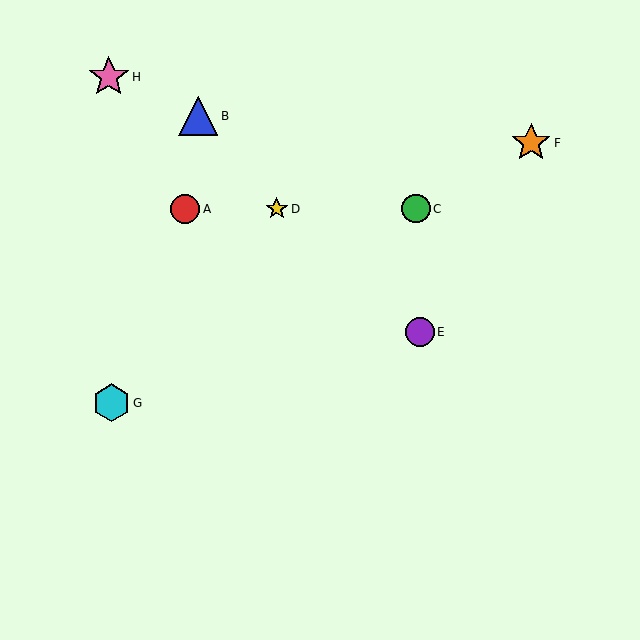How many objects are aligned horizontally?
3 objects (A, C, D) are aligned horizontally.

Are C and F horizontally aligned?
No, C is at y≈209 and F is at y≈143.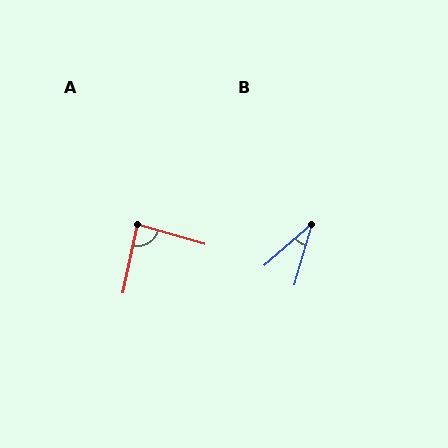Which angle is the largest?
A, at approximately 86 degrees.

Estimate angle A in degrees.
Approximately 86 degrees.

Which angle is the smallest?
B, at approximately 33 degrees.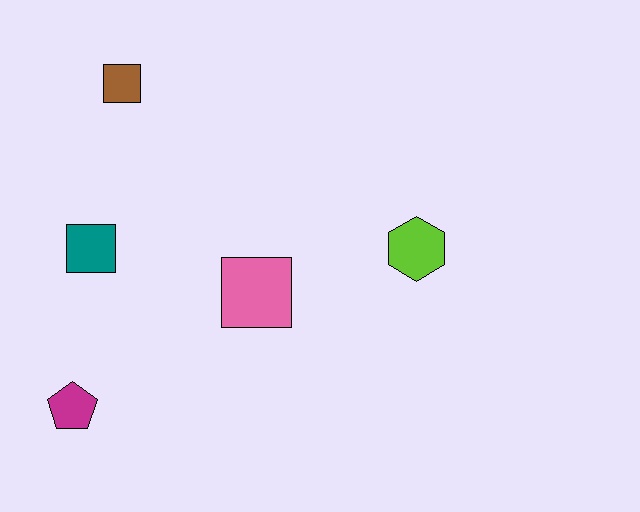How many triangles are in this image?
There are no triangles.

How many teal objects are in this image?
There is 1 teal object.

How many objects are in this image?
There are 5 objects.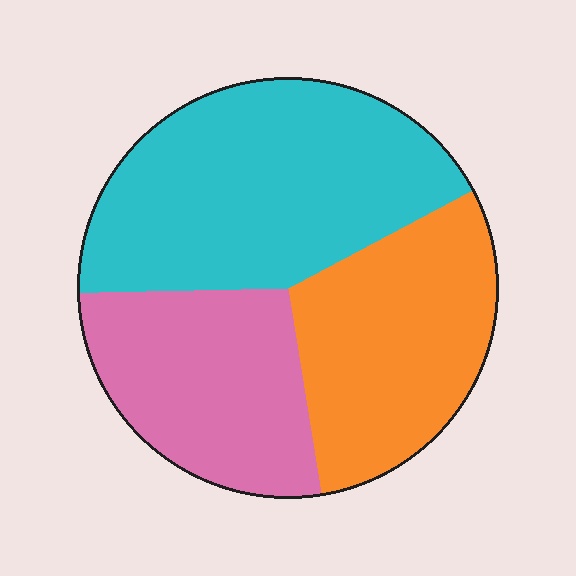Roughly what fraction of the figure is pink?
Pink covers 27% of the figure.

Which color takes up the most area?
Cyan, at roughly 45%.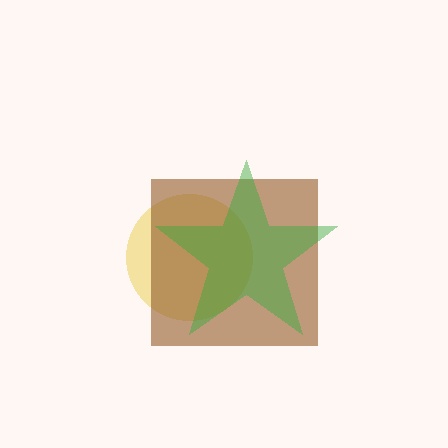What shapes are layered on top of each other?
The layered shapes are: a yellow circle, a brown square, a green star.